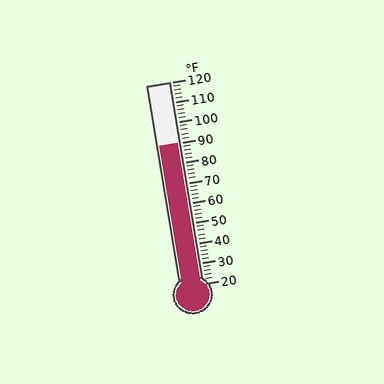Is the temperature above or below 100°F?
The temperature is below 100°F.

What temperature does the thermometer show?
The thermometer shows approximately 90°F.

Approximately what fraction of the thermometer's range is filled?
The thermometer is filled to approximately 70% of its range.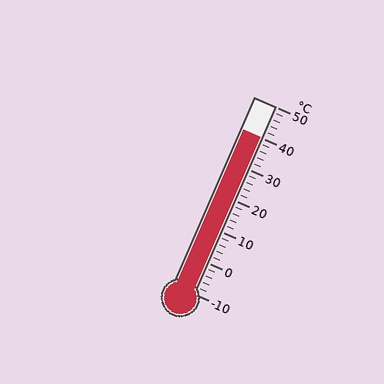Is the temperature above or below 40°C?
The temperature is at 40°C.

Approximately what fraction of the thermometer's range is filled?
The thermometer is filled to approximately 85% of its range.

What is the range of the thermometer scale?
The thermometer scale ranges from -10°C to 50°C.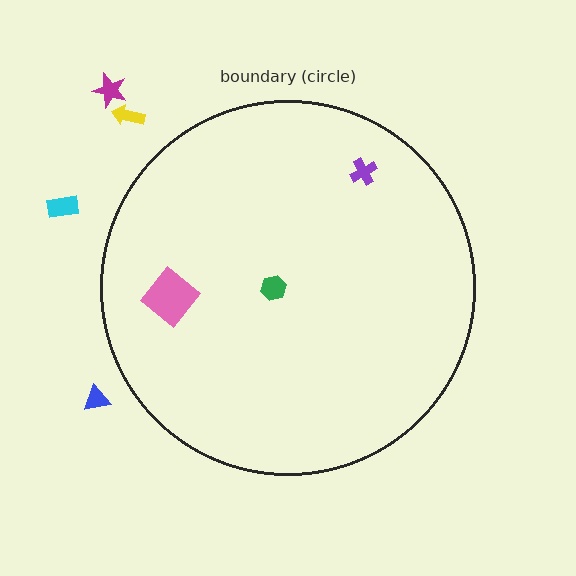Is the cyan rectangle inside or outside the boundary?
Outside.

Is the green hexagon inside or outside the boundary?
Inside.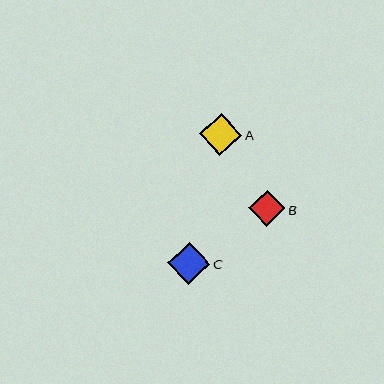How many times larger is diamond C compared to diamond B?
Diamond C is approximately 1.2 times the size of diamond B.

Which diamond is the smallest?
Diamond B is the smallest with a size of approximately 36 pixels.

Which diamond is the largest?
Diamond C is the largest with a size of approximately 43 pixels.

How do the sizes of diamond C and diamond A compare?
Diamond C and diamond A are approximately the same size.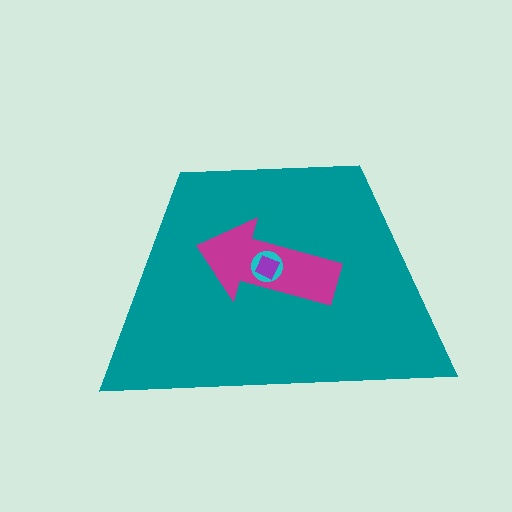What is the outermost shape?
The teal trapezoid.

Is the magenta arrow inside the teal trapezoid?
Yes.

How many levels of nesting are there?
4.